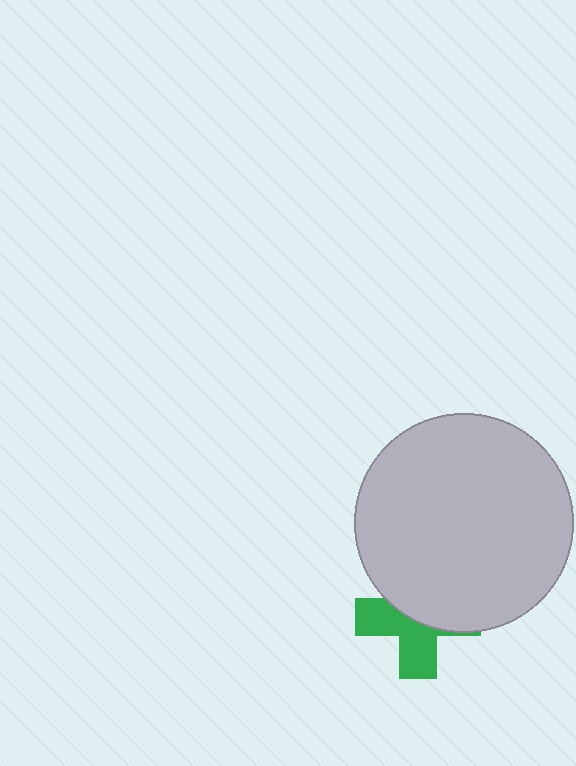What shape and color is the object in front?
The object in front is a light gray circle.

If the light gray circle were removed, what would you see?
You would see the complete green cross.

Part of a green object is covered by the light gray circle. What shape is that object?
It is a cross.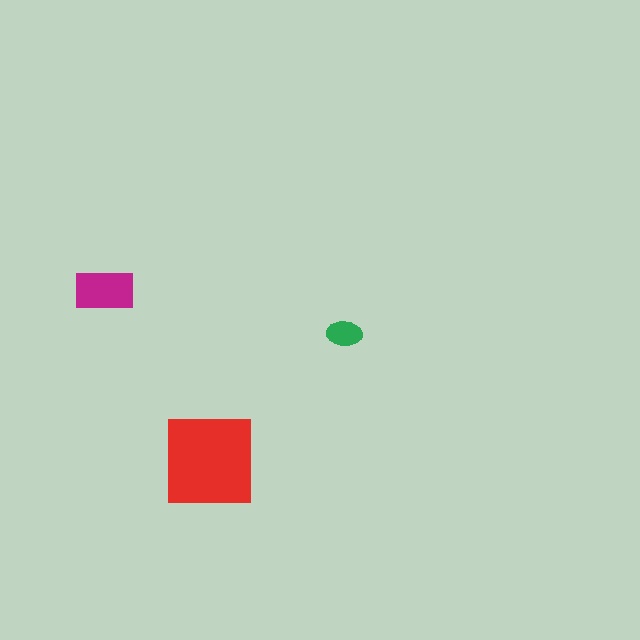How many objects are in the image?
There are 3 objects in the image.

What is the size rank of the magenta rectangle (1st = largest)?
2nd.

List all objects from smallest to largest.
The green ellipse, the magenta rectangle, the red square.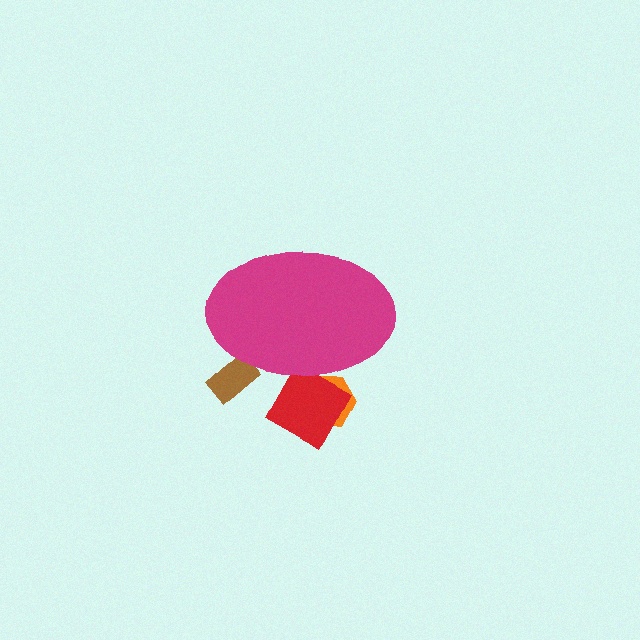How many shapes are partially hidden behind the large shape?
3 shapes are partially hidden.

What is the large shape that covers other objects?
A magenta ellipse.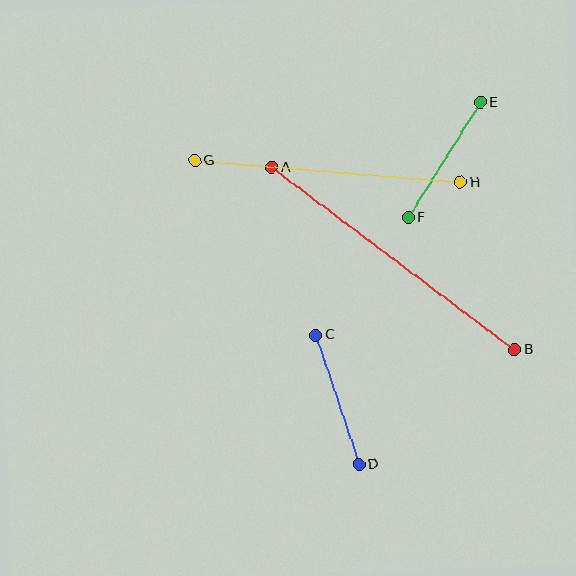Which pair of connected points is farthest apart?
Points A and B are farthest apart.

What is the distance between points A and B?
The distance is approximately 304 pixels.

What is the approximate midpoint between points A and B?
The midpoint is at approximately (393, 259) pixels.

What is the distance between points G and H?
The distance is approximately 266 pixels.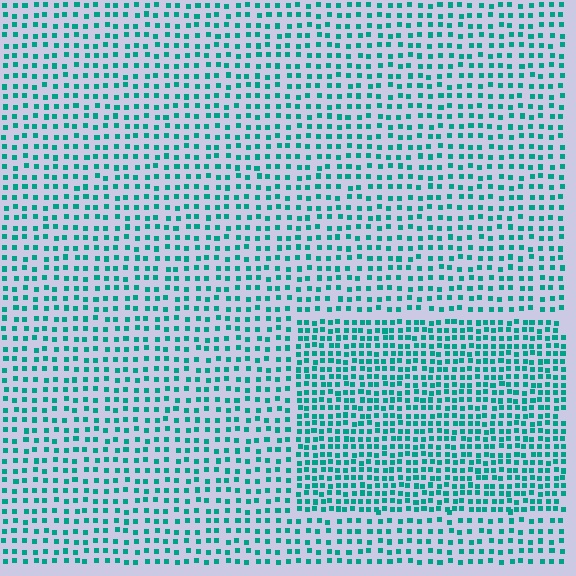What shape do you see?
I see a rectangle.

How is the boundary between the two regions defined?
The boundary is defined by a change in element density (approximately 1.7x ratio). All elements are the same color, size, and shape.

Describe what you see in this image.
The image contains small teal elements arranged at two different densities. A rectangle-shaped region is visible where the elements are more densely packed than the surrounding area.